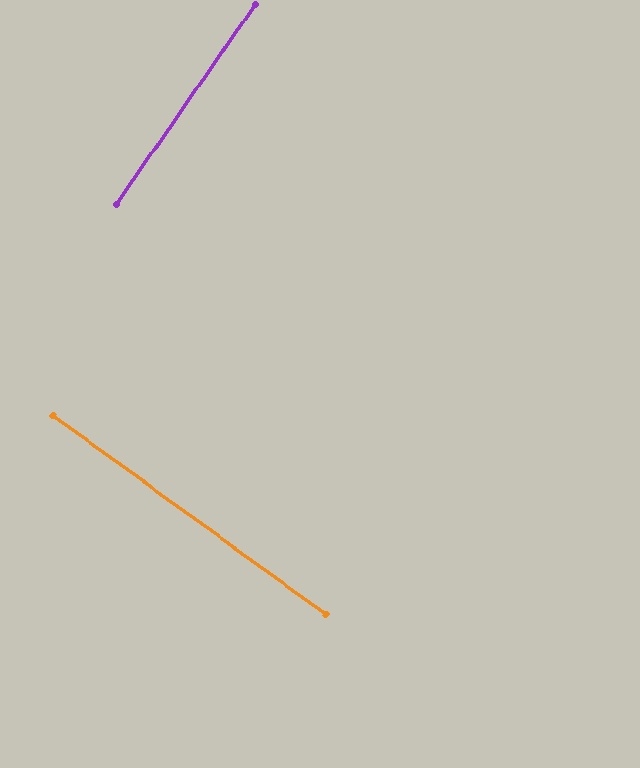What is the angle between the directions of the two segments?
Approximately 89 degrees.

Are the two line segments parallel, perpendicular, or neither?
Perpendicular — they meet at approximately 89°.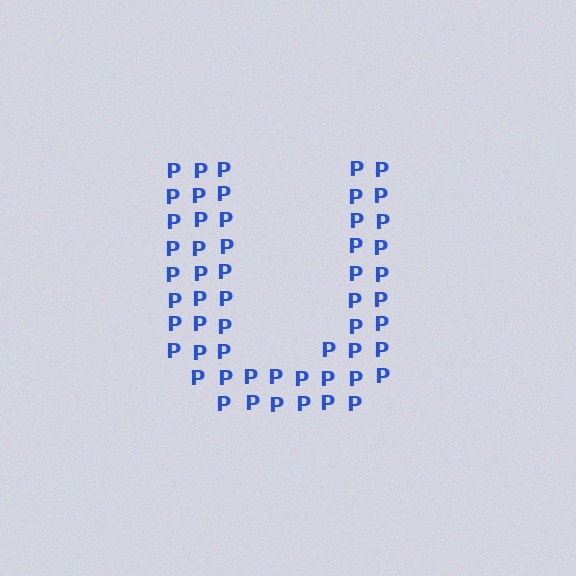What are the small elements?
The small elements are letter P's.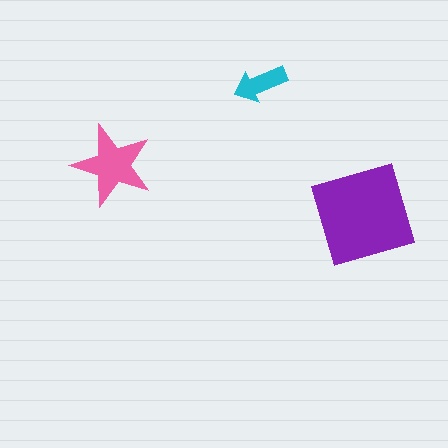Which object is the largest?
The purple diamond.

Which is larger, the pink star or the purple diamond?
The purple diamond.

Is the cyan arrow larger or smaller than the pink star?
Smaller.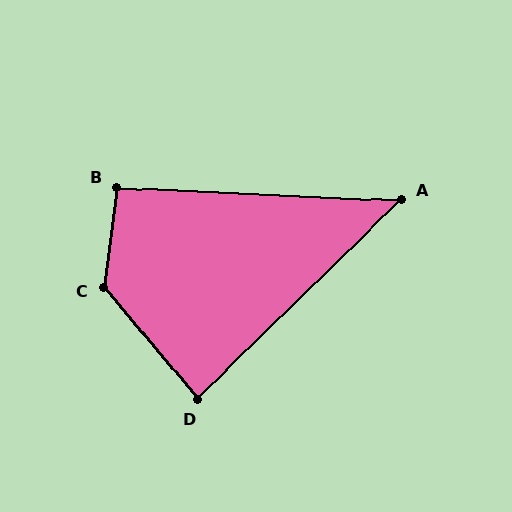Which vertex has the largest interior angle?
C, at approximately 133 degrees.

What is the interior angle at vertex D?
Approximately 85 degrees (approximately right).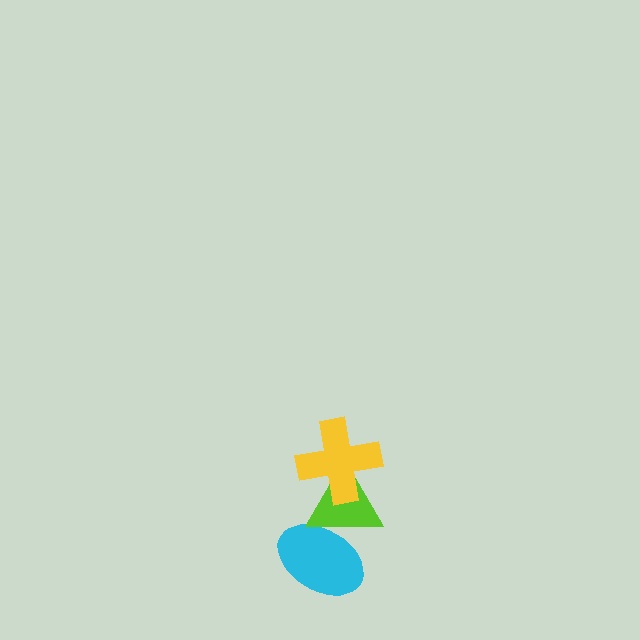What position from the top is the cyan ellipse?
The cyan ellipse is 3rd from the top.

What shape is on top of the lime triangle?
The yellow cross is on top of the lime triangle.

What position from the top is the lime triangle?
The lime triangle is 2nd from the top.